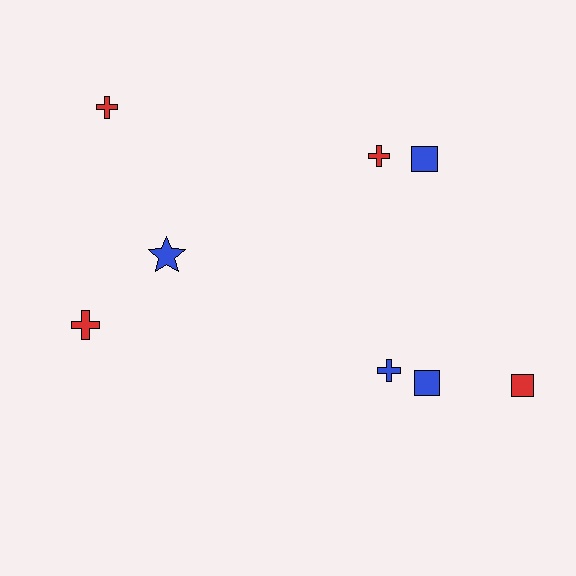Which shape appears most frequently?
Cross, with 4 objects.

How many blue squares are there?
There are 2 blue squares.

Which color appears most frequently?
Red, with 4 objects.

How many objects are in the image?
There are 8 objects.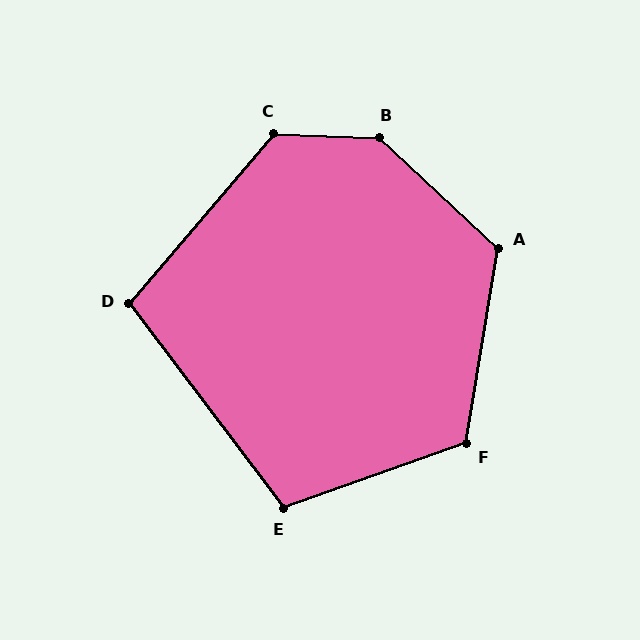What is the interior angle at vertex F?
Approximately 119 degrees (obtuse).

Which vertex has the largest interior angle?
B, at approximately 139 degrees.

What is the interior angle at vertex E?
Approximately 108 degrees (obtuse).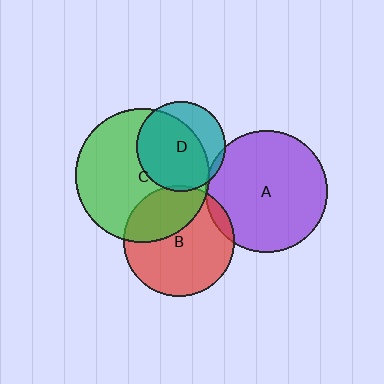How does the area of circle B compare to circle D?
Approximately 1.5 times.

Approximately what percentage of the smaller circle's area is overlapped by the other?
Approximately 5%.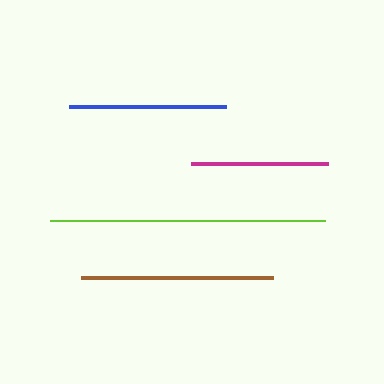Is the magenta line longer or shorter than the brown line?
The brown line is longer than the magenta line.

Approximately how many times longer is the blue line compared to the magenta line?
The blue line is approximately 1.1 times the length of the magenta line.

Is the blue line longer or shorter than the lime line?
The lime line is longer than the blue line.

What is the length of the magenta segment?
The magenta segment is approximately 138 pixels long.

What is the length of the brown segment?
The brown segment is approximately 193 pixels long.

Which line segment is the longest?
The lime line is the longest at approximately 276 pixels.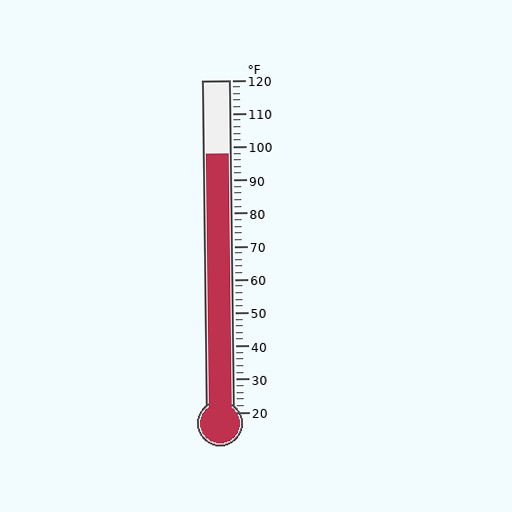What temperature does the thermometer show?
The thermometer shows approximately 98°F.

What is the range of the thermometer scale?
The thermometer scale ranges from 20°F to 120°F.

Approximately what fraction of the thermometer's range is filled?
The thermometer is filled to approximately 80% of its range.